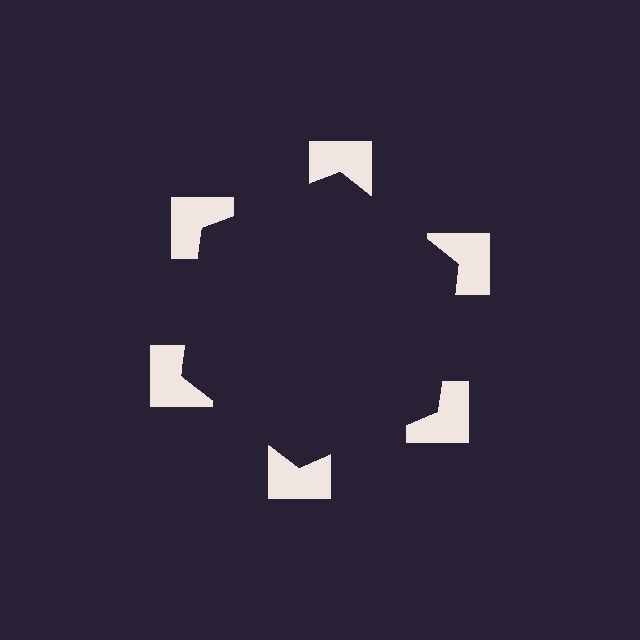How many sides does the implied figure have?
6 sides.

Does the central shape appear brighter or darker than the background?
It typically appears slightly darker than the background, even though no actual brightness change is drawn.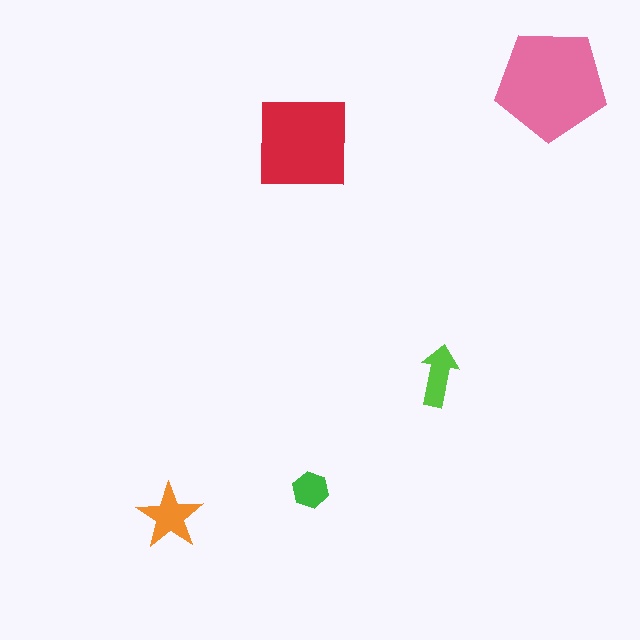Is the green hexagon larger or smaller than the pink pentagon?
Smaller.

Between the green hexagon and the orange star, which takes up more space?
The orange star.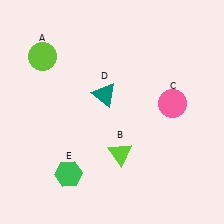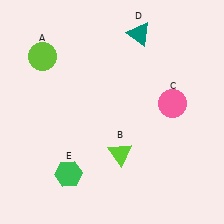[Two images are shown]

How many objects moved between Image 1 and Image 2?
1 object moved between the two images.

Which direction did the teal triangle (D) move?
The teal triangle (D) moved up.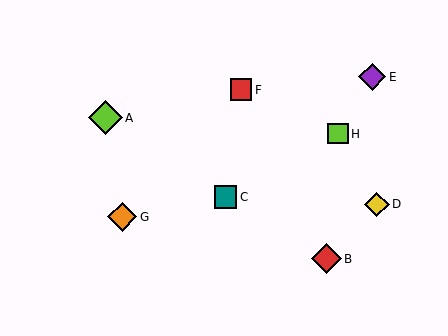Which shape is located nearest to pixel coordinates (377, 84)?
The purple diamond (labeled E) at (372, 77) is nearest to that location.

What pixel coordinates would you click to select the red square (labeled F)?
Click at (241, 90) to select the red square F.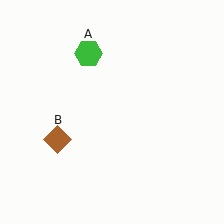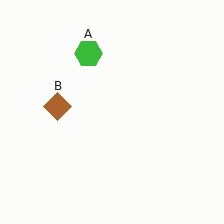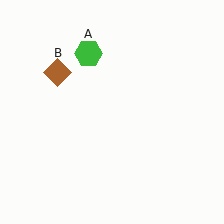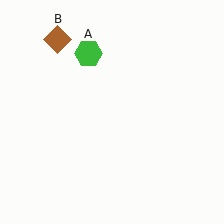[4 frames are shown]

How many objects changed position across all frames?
1 object changed position: brown diamond (object B).